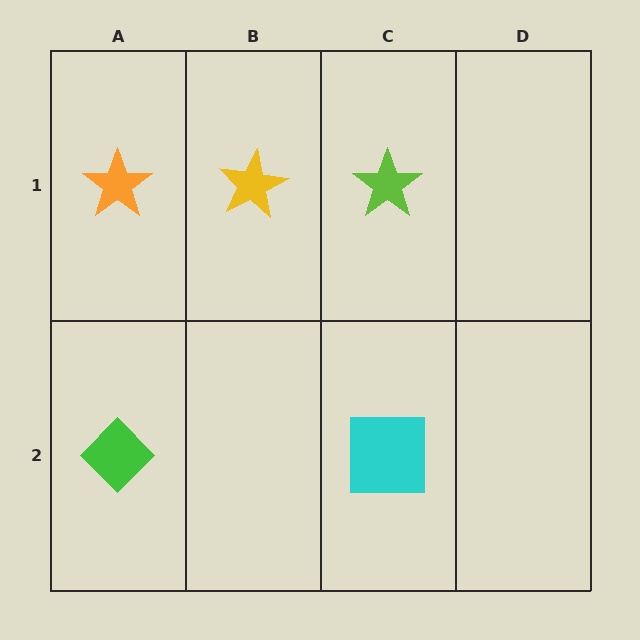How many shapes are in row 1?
3 shapes.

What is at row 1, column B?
A yellow star.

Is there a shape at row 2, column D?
No, that cell is empty.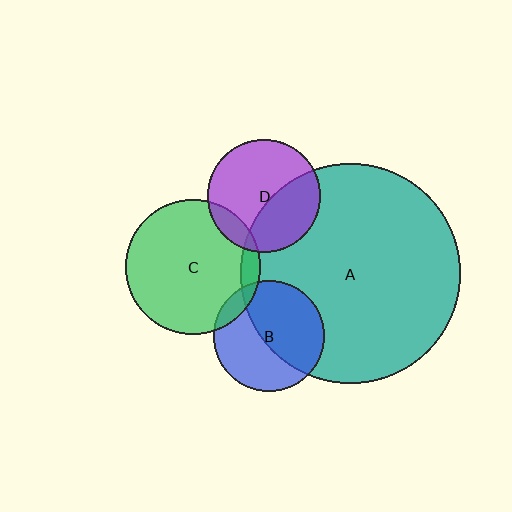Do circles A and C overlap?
Yes.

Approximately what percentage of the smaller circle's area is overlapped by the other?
Approximately 5%.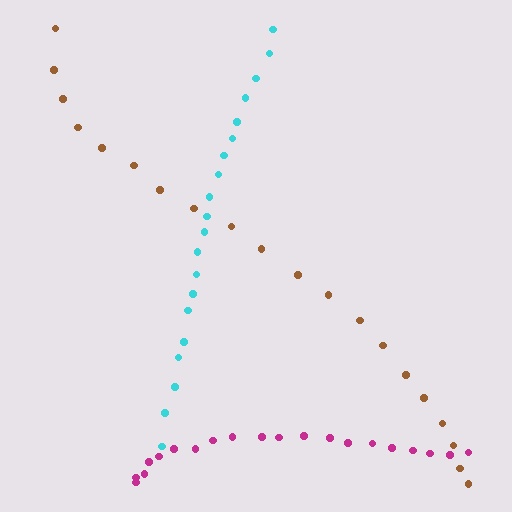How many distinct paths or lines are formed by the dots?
There are 3 distinct paths.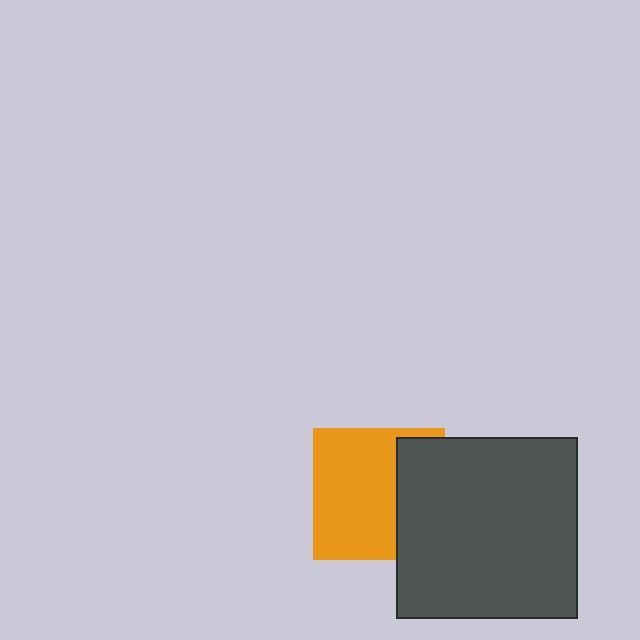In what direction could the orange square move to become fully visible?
The orange square could move left. That would shift it out from behind the dark gray square entirely.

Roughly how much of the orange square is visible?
About half of it is visible (roughly 65%).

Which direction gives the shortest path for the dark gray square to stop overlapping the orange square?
Moving right gives the shortest separation.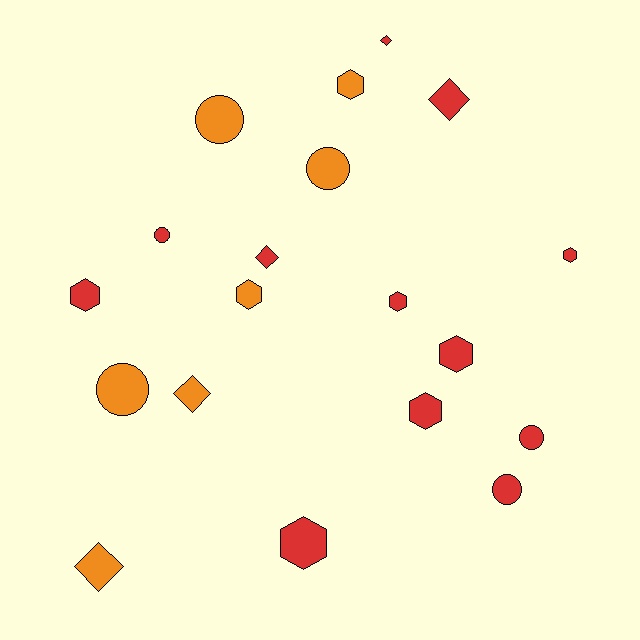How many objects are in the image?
There are 19 objects.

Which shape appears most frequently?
Hexagon, with 8 objects.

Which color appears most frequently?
Red, with 12 objects.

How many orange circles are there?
There are 3 orange circles.